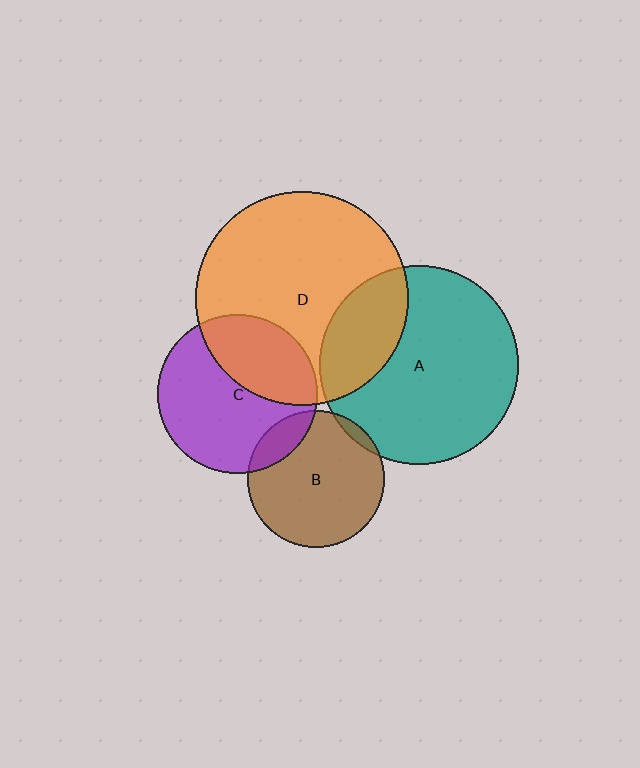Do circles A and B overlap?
Yes.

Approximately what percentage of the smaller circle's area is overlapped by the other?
Approximately 5%.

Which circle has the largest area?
Circle D (orange).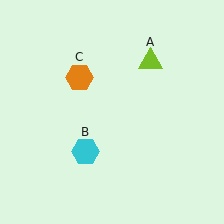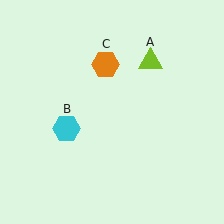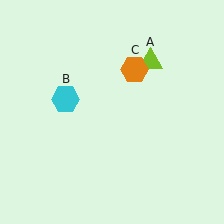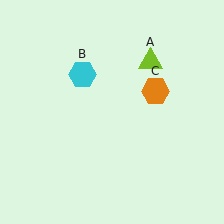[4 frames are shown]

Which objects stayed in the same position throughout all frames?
Lime triangle (object A) remained stationary.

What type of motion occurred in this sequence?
The cyan hexagon (object B), orange hexagon (object C) rotated clockwise around the center of the scene.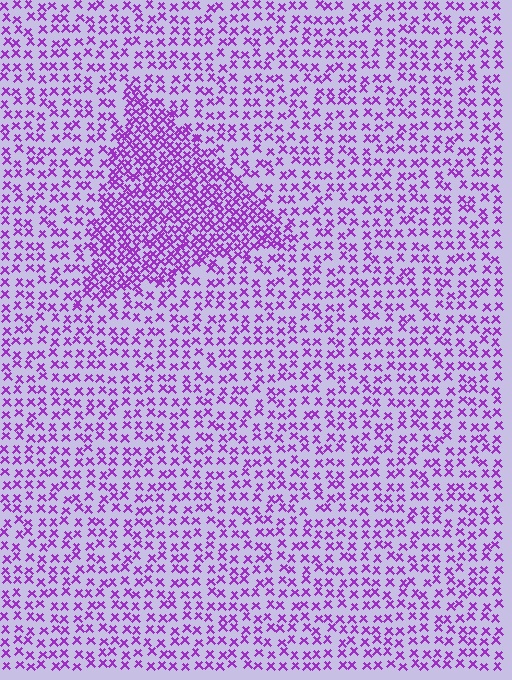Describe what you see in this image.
The image contains small purple elements arranged at two different densities. A triangle-shaped region is visible where the elements are more densely packed than the surrounding area.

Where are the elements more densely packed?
The elements are more densely packed inside the triangle boundary.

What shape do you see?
I see a triangle.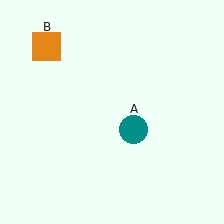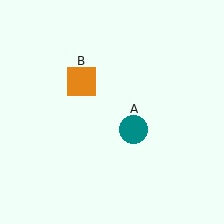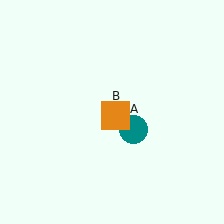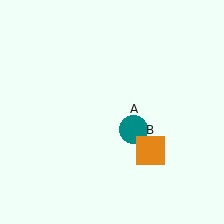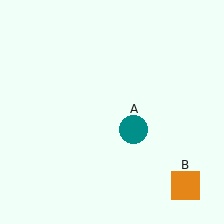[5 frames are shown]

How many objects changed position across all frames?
1 object changed position: orange square (object B).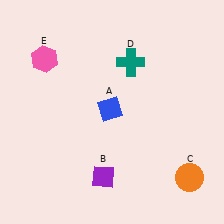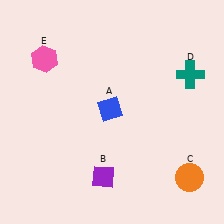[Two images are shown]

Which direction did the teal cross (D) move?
The teal cross (D) moved right.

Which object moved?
The teal cross (D) moved right.